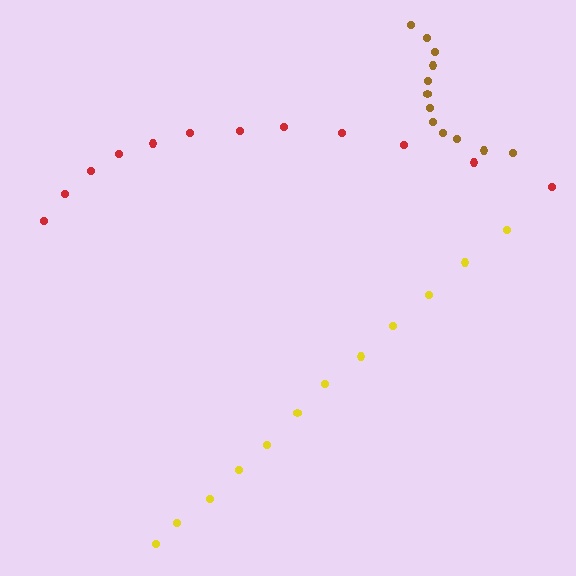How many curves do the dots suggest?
There are 3 distinct paths.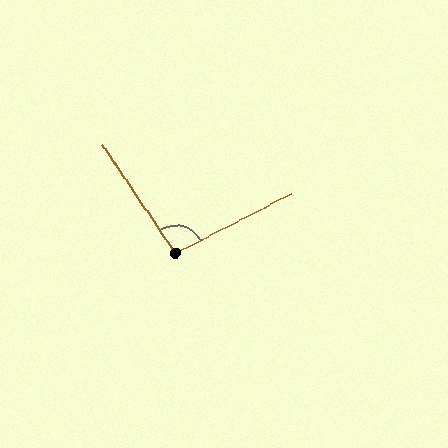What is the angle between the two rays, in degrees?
Approximately 97 degrees.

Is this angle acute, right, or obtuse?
It is obtuse.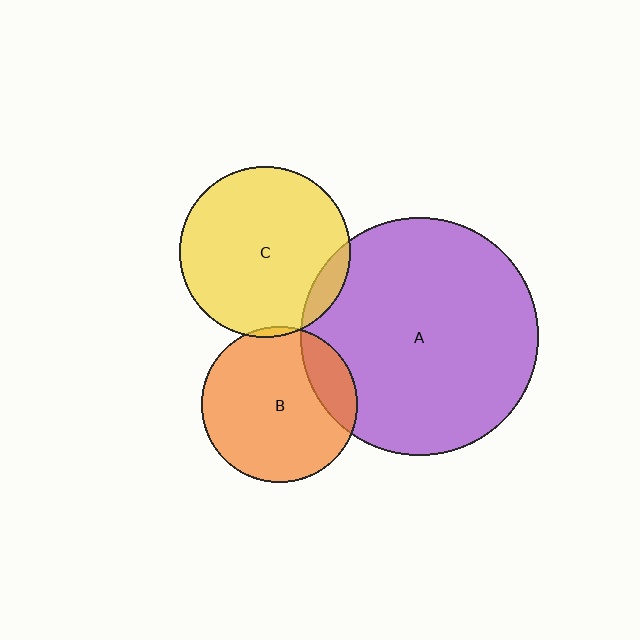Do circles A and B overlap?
Yes.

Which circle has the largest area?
Circle A (purple).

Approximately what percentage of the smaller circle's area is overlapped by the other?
Approximately 20%.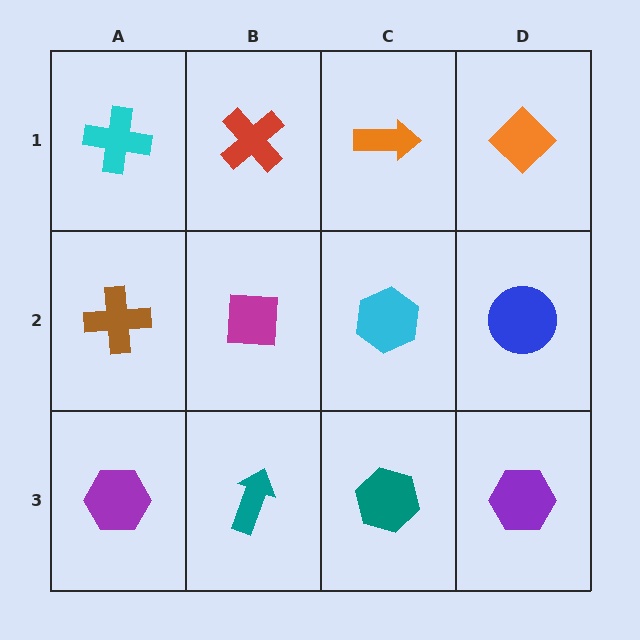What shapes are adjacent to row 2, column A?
A cyan cross (row 1, column A), a purple hexagon (row 3, column A), a magenta square (row 2, column B).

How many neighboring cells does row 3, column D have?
2.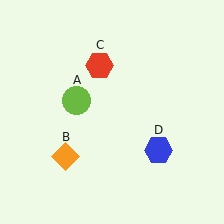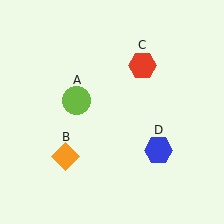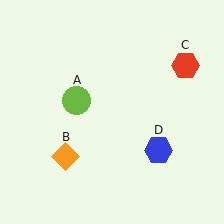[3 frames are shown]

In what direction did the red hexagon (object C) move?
The red hexagon (object C) moved right.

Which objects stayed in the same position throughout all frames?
Lime circle (object A) and orange diamond (object B) and blue hexagon (object D) remained stationary.